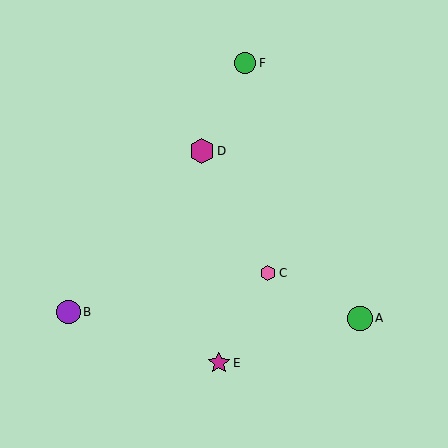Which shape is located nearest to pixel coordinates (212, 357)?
The magenta star (labeled E) at (219, 363) is nearest to that location.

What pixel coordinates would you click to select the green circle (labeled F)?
Click at (245, 63) to select the green circle F.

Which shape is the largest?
The magenta hexagon (labeled D) is the largest.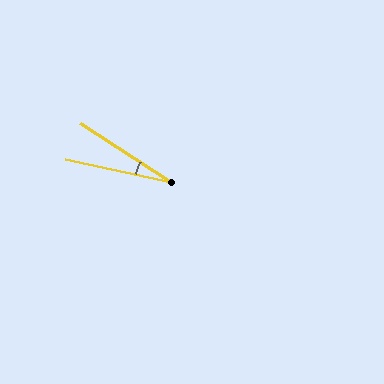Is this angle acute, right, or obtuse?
It is acute.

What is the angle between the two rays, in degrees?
Approximately 21 degrees.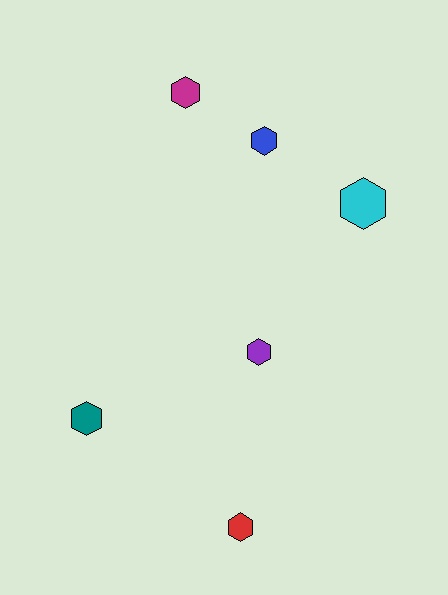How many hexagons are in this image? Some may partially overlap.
There are 6 hexagons.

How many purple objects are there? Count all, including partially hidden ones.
There is 1 purple object.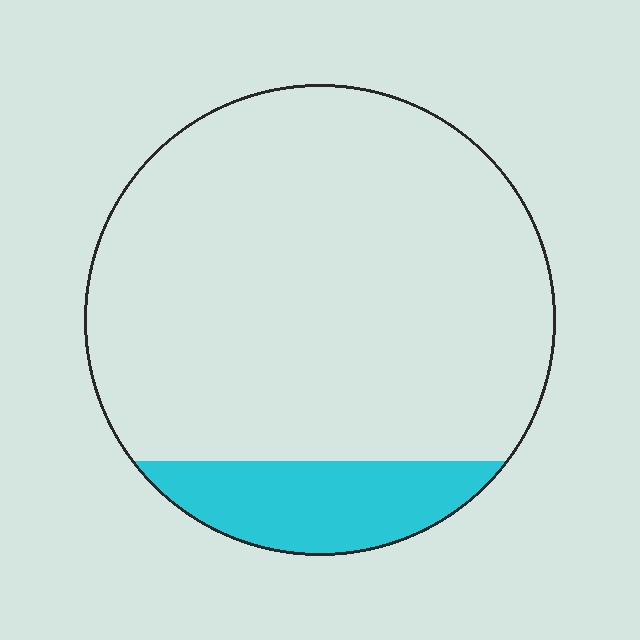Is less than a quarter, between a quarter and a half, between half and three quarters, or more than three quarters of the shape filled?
Less than a quarter.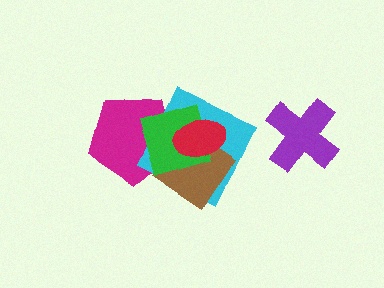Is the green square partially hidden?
Yes, it is partially covered by another shape.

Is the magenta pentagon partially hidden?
Yes, it is partially covered by another shape.